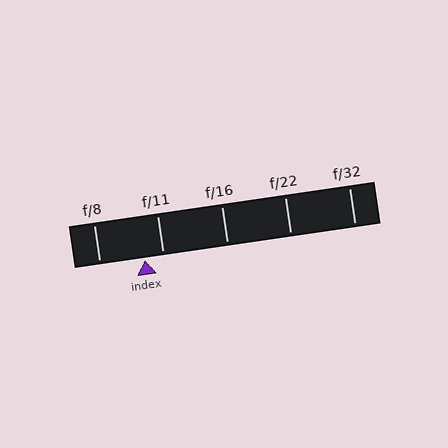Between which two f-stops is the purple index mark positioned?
The index mark is between f/8 and f/11.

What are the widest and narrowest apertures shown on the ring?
The widest aperture shown is f/8 and the narrowest is f/32.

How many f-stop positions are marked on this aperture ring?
There are 5 f-stop positions marked.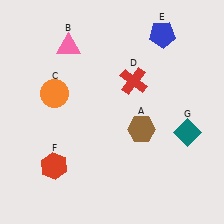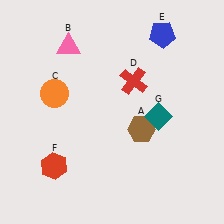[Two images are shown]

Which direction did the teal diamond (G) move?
The teal diamond (G) moved left.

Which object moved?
The teal diamond (G) moved left.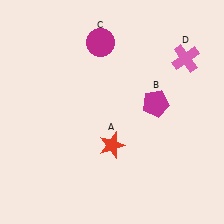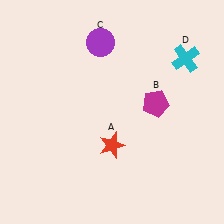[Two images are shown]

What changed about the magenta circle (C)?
In Image 1, C is magenta. In Image 2, it changed to purple.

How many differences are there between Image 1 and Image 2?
There are 2 differences between the two images.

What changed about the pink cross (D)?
In Image 1, D is pink. In Image 2, it changed to cyan.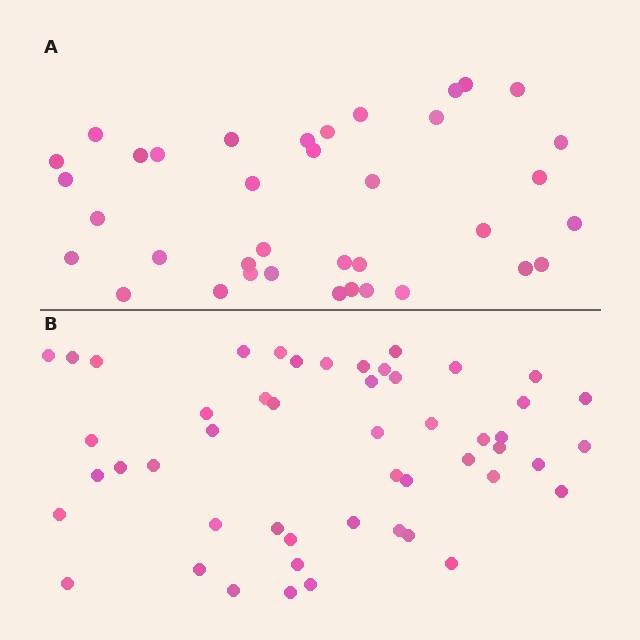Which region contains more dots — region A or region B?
Region B (the bottom region) has more dots.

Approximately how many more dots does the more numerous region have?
Region B has approximately 15 more dots than region A.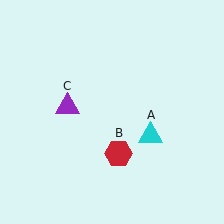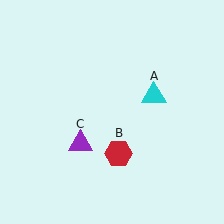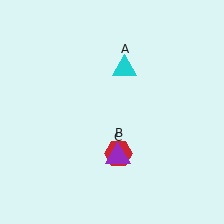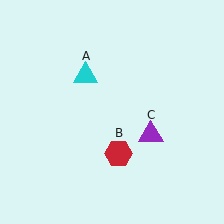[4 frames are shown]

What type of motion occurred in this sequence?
The cyan triangle (object A), purple triangle (object C) rotated counterclockwise around the center of the scene.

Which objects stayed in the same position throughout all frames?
Red hexagon (object B) remained stationary.